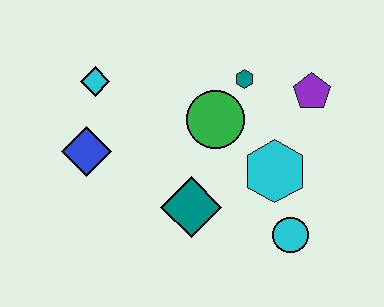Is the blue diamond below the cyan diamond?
Yes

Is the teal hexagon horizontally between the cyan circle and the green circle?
Yes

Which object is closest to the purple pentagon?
The teal hexagon is closest to the purple pentagon.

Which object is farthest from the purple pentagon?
The blue diamond is farthest from the purple pentagon.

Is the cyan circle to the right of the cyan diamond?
Yes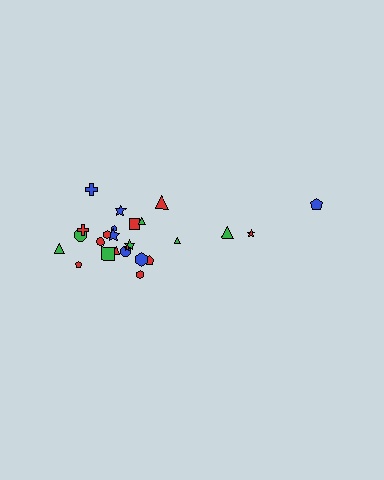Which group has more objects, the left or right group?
The left group.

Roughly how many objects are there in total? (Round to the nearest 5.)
Roughly 25 objects in total.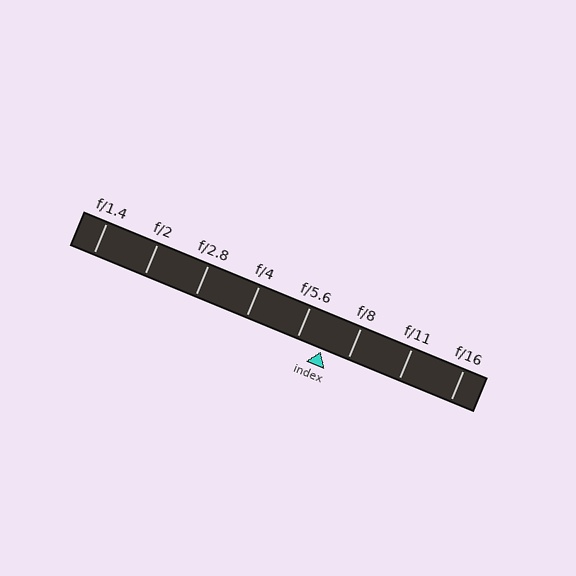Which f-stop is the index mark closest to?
The index mark is closest to f/5.6.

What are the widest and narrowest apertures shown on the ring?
The widest aperture shown is f/1.4 and the narrowest is f/16.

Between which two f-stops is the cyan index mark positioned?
The index mark is between f/5.6 and f/8.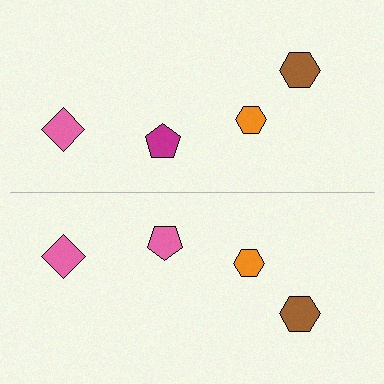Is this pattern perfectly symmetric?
No, the pattern is not perfectly symmetric. The pink pentagon on the bottom side breaks the symmetry — its mirror counterpart is magenta.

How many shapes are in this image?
There are 8 shapes in this image.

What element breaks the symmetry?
The pink pentagon on the bottom side breaks the symmetry — its mirror counterpart is magenta.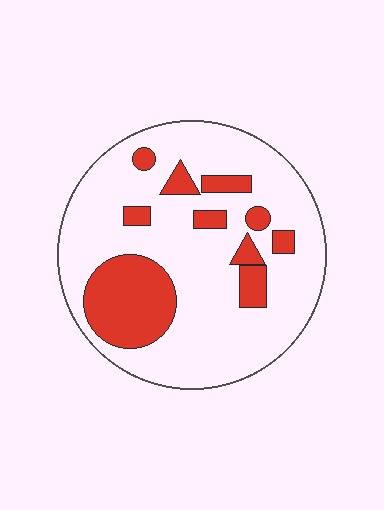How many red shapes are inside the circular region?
10.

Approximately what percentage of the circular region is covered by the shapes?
Approximately 25%.